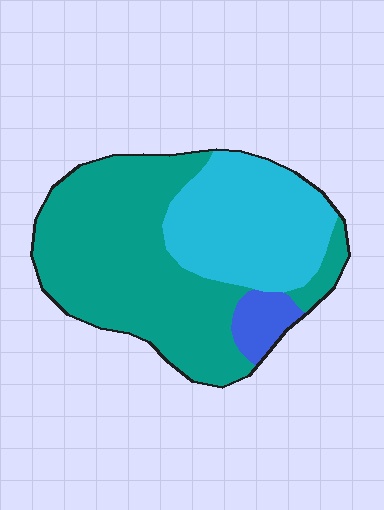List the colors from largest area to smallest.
From largest to smallest: teal, cyan, blue.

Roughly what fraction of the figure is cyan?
Cyan takes up about one third (1/3) of the figure.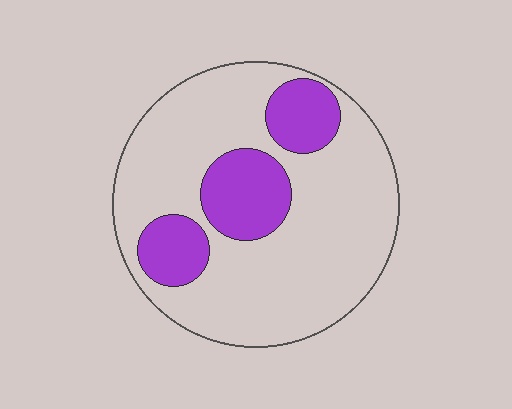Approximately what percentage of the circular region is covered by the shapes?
Approximately 25%.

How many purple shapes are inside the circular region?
3.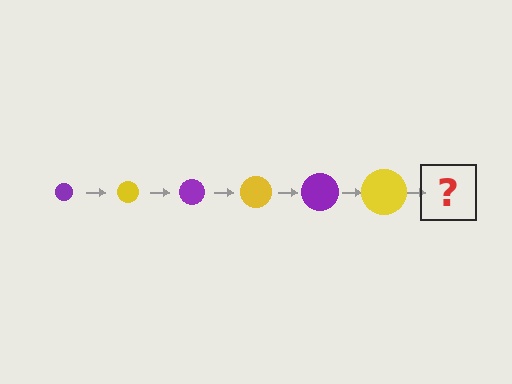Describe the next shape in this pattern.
It should be a purple circle, larger than the previous one.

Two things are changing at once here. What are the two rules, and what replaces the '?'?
The two rules are that the circle grows larger each step and the color cycles through purple and yellow. The '?' should be a purple circle, larger than the previous one.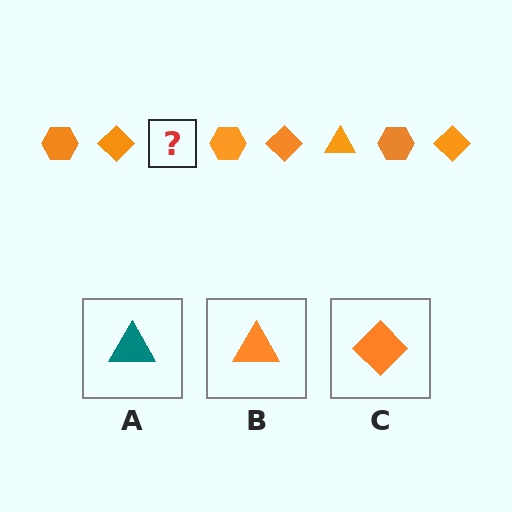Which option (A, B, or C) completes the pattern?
B.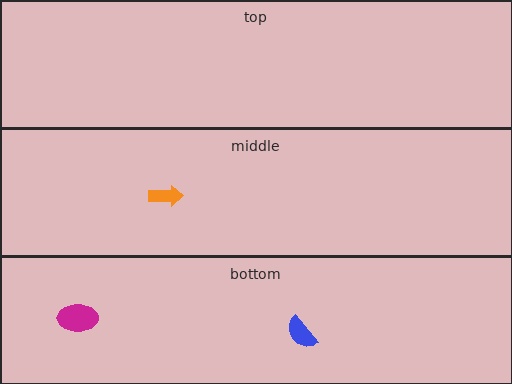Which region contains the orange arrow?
The middle region.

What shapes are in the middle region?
The orange arrow.